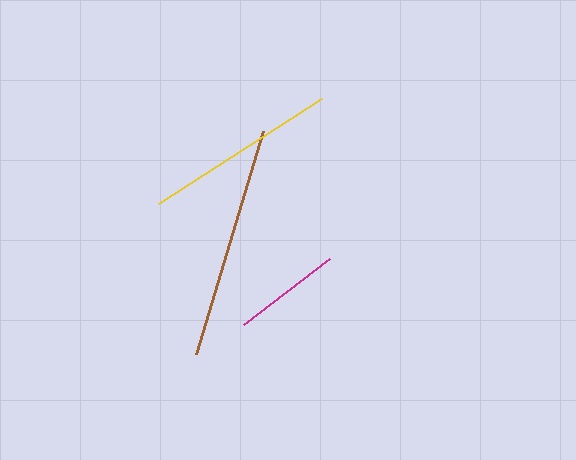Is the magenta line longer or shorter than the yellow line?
The yellow line is longer than the magenta line.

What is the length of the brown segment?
The brown segment is approximately 233 pixels long.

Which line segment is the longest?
The brown line is the longest at approximately 233 pixels.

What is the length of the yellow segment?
The yellow segment is approximately 194 pixels long.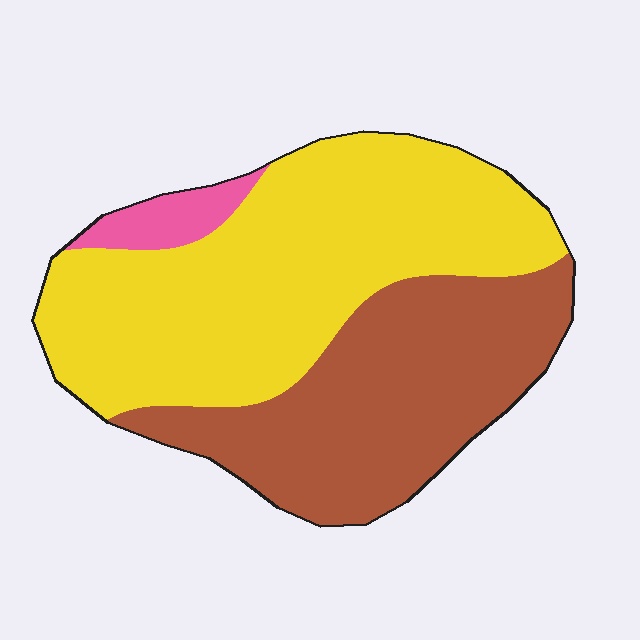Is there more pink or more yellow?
Yellow.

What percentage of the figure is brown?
Brown covers about 40% of the figure.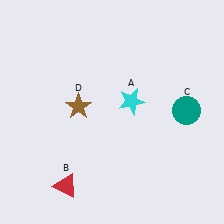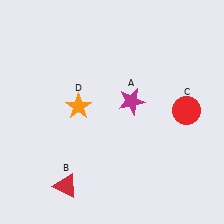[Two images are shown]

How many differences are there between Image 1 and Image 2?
There are 3 differences between the two images.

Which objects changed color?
A changed from cyan to magenta. C changed from teal to red. D changed from brown to orange.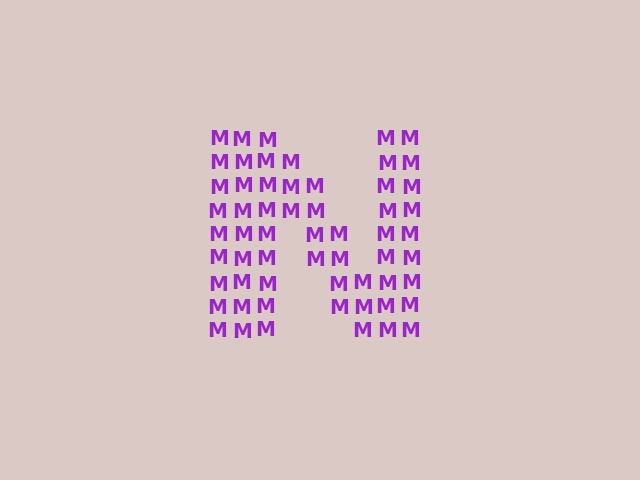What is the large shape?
The large shape is the letter N.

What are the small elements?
The small elements are letter M's.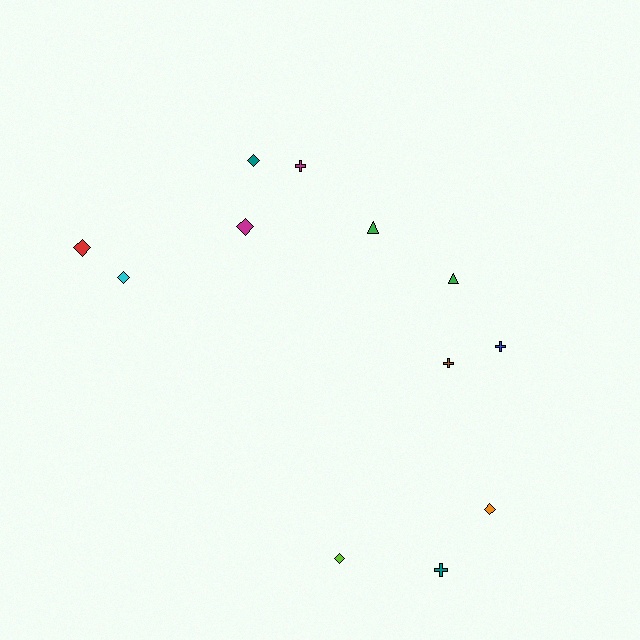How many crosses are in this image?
There are 4 crosses.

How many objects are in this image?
There are 12 objects.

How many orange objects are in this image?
There is 1 orange object.